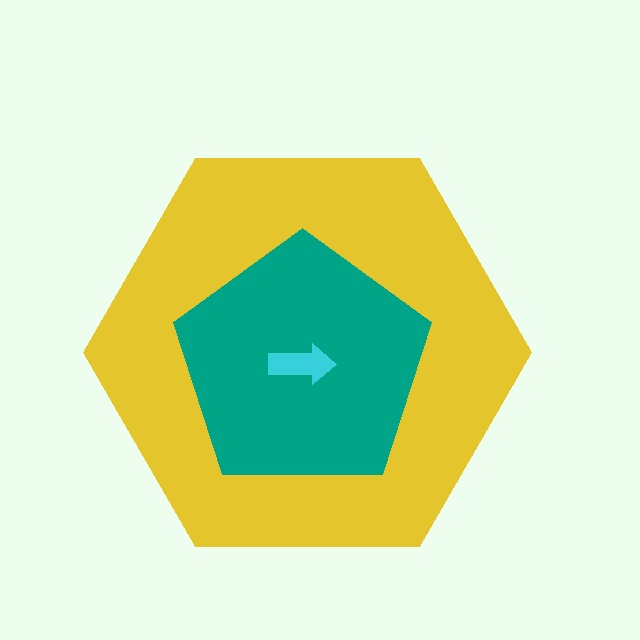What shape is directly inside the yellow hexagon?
The teal pentagon.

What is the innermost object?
The cyan arrow.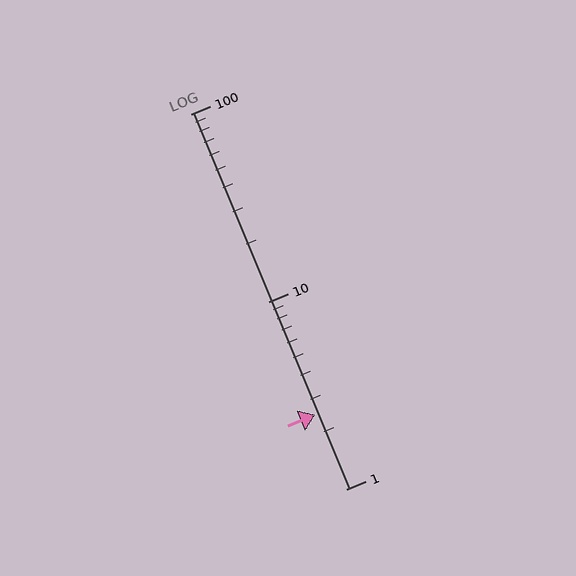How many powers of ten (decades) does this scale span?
The scale spans 2 decades, from 1 to 100.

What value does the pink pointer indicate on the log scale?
The pointer indicates approximately 2.5.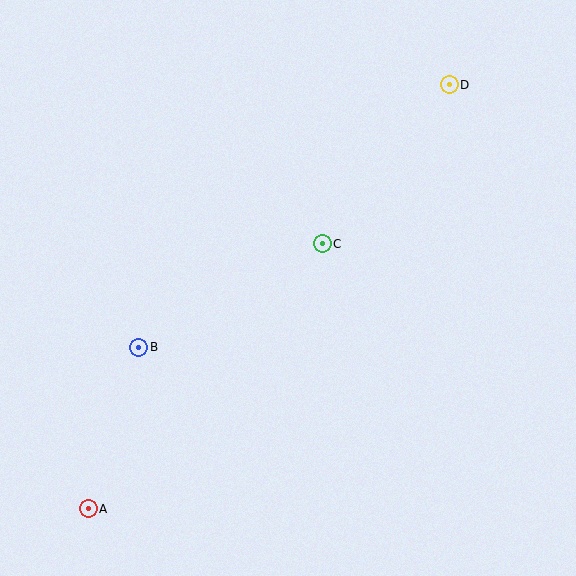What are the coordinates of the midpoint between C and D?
The midpoint between C and D is at (386, 164).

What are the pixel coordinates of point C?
Point C is at (322, 244).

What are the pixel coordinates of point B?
Point B is at (139, 347).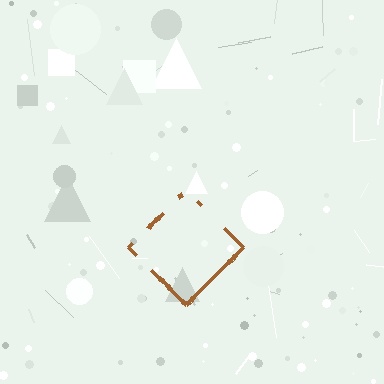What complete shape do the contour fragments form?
The contour fragments form a diamond.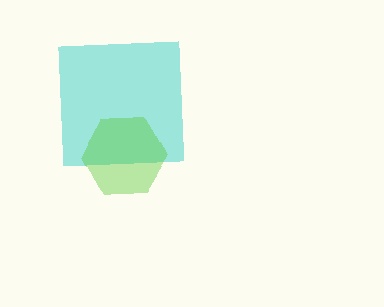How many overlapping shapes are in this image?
There are 2 overlapping shapes in the image.